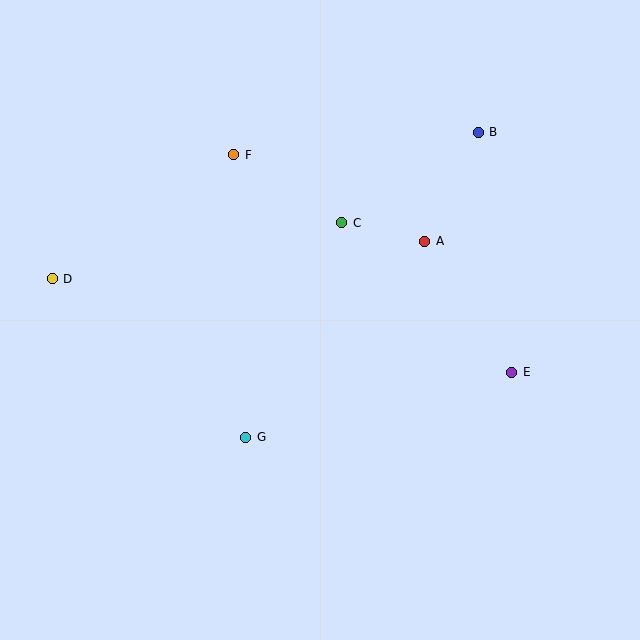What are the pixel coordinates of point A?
Point A is at (425, 241).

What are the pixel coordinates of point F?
Point F is at (234, 155).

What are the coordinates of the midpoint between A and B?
The midpoint between A and B is at (451, 187).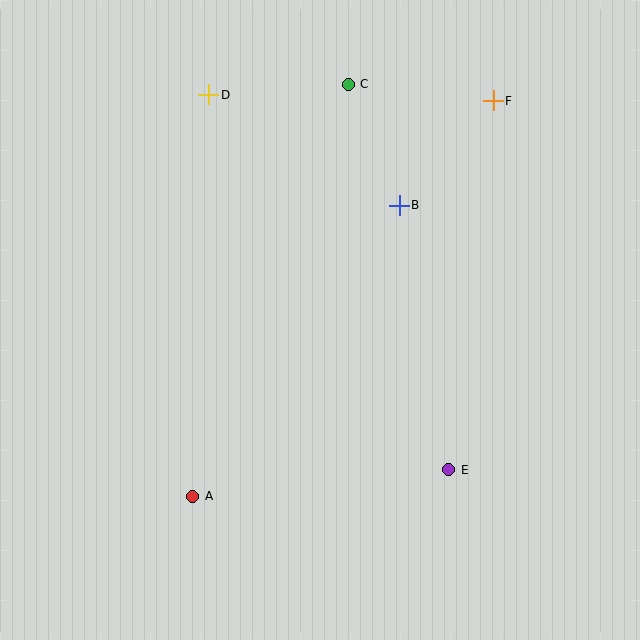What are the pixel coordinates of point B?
Point B is at (399, 205).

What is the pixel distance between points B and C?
The distance between B and C is 131 pixels.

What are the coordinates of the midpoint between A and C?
The midpoint between A and C is at (271, 290).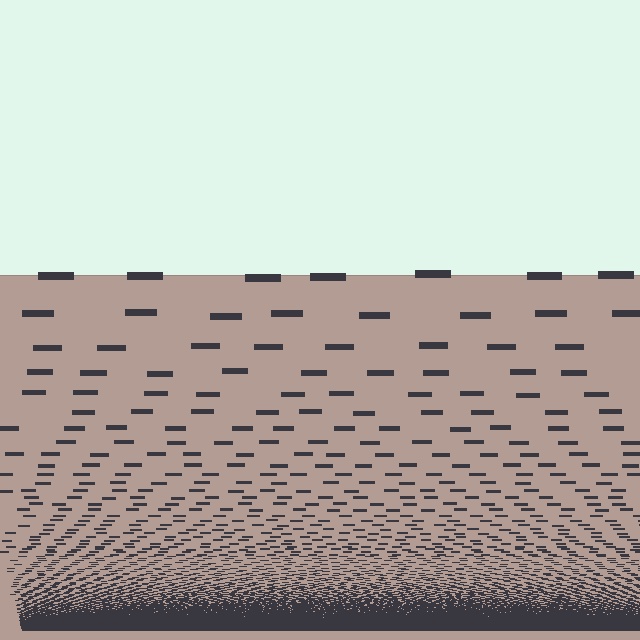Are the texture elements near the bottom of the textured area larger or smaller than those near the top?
Smaller. The gradient is inverted — elements near the bottom are smaller and denser.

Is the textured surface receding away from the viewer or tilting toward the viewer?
The surface appears to tilt toward the viewer. Texture elements get larger and sparser toward the top.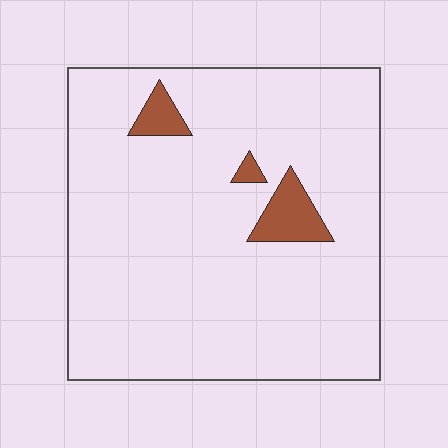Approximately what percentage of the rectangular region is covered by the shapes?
Approximately 5%.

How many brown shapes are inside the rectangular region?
3.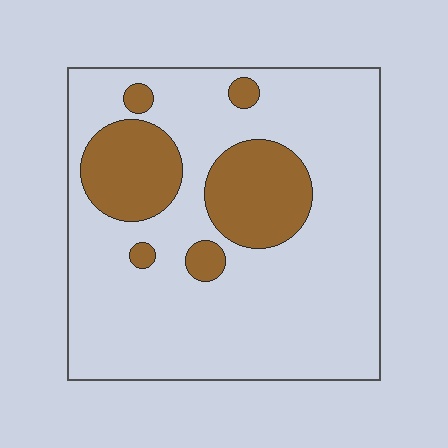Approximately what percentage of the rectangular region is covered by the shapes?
Approximately 20%.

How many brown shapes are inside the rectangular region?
6.